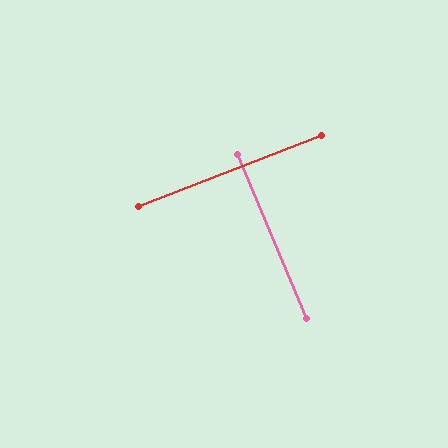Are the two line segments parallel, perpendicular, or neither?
Perpendicular — they meet at approximately 88°.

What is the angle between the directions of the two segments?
Approximately 88 degrees.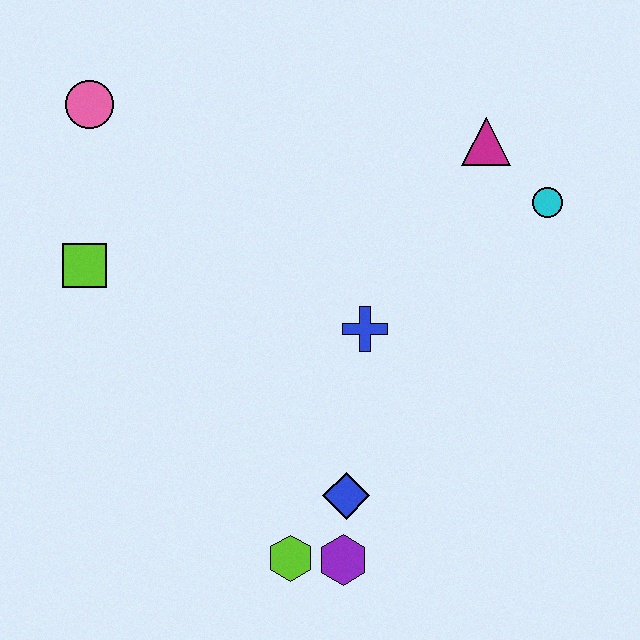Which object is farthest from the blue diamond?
The pink circle is farthest from the blue diamond.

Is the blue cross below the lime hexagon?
No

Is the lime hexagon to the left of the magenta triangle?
Yes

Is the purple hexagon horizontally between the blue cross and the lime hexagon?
Yes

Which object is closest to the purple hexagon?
The lime hexagon is closest to the purple hexagon.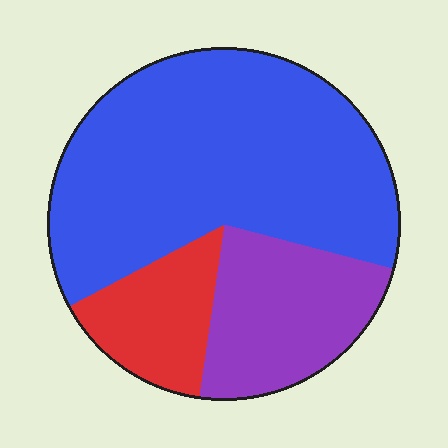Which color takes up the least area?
Red, at roughly 15%.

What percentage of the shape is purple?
Purple takes up between a sixth and a third of the shape.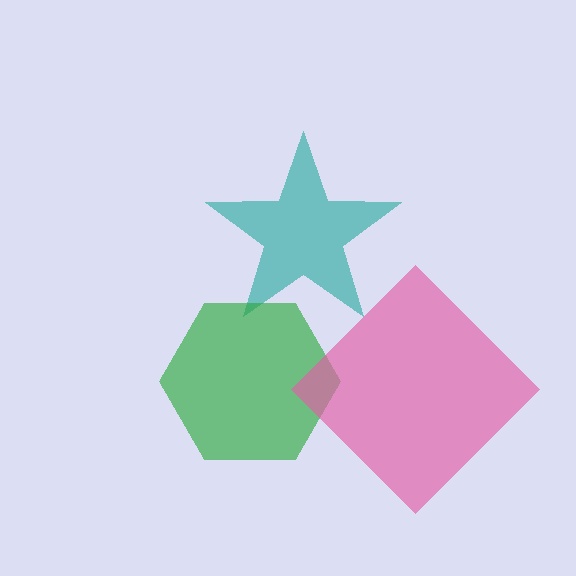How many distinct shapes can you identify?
There are 3 distinct shapes: a teal star, a green hexagon, a pink diamond.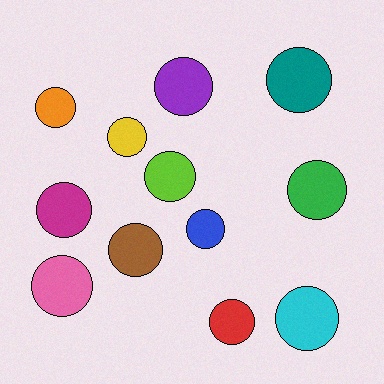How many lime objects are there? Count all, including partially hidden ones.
There is 1 lime object.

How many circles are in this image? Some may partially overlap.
There are 12 circles.